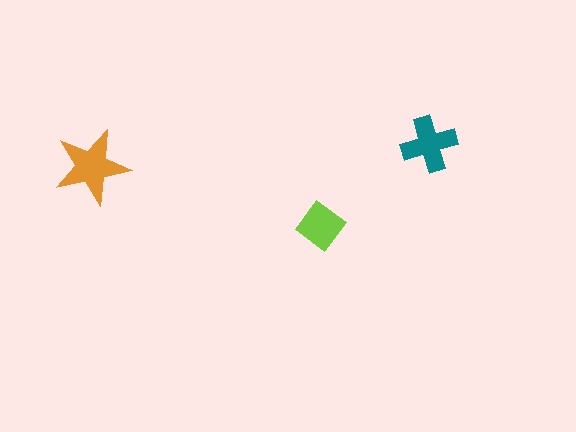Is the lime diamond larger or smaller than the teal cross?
Smaller.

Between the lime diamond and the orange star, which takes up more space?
The orange star.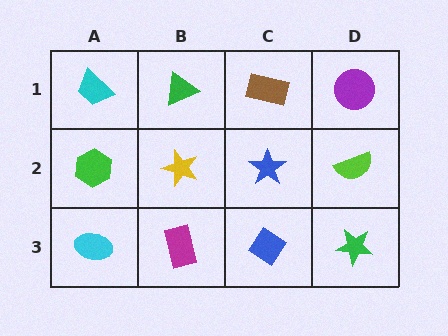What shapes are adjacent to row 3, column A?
A green hexagon (row 2, column A), a magenta rectangle (row 3, column B).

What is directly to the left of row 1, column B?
A cyan trapezoid.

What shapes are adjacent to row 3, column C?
A blue star (row 2, column C), a magenta rectangle (row 3, column B), a green star (row 3, column D).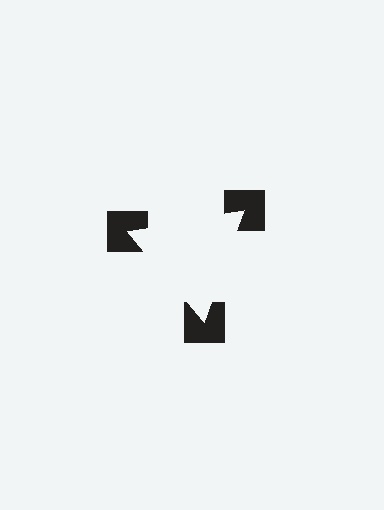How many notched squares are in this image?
There are 3 — one at each vertex of the illusory triangle.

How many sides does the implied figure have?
3 sides.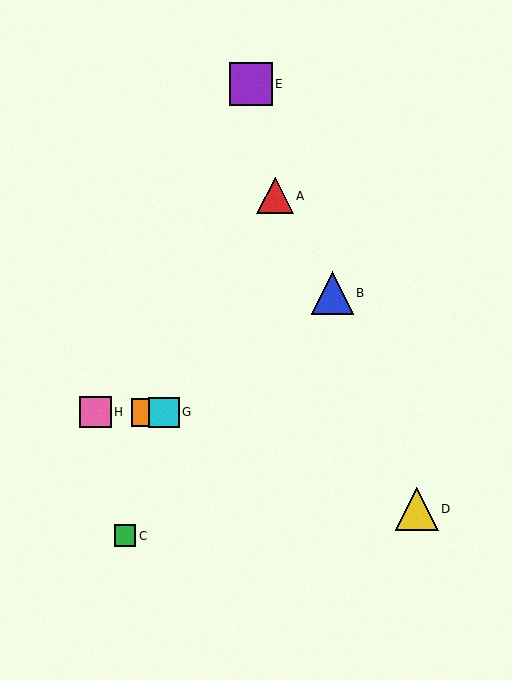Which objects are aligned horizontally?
Objects F, G, H are aligned horizontally.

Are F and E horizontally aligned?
No, F is at y≈412 and E is at y≈84.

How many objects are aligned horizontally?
3 objects (F, G, H) are aligned horizontally.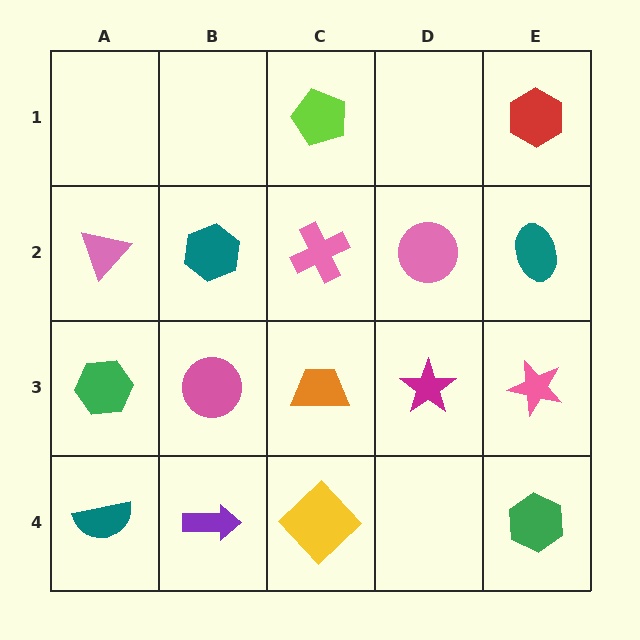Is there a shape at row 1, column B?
No, that cell is empty.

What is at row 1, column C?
A lime pentagon.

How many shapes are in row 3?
5 shapes.